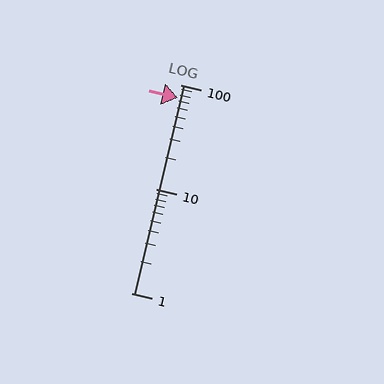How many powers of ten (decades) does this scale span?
The scale spans 2 decades, from 1 to 100.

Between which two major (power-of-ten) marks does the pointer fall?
The pointer is between 10 and 100.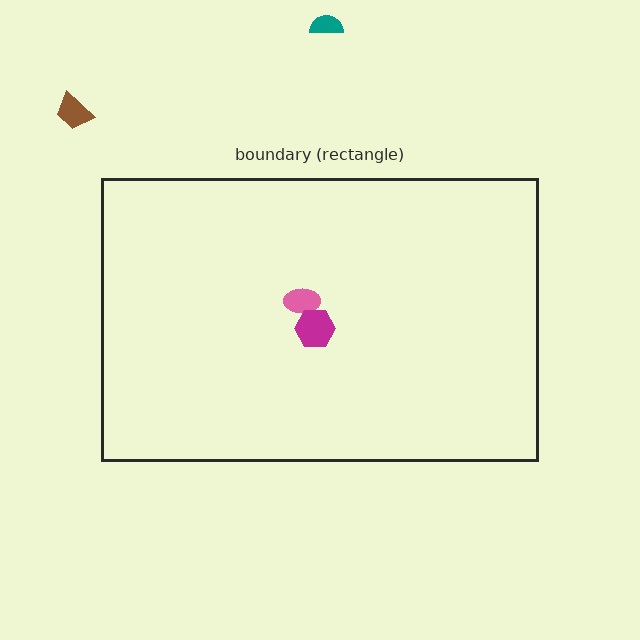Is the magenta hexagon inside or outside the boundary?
Inside.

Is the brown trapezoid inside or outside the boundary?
Outside.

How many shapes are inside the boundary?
2 inside, 2 outside.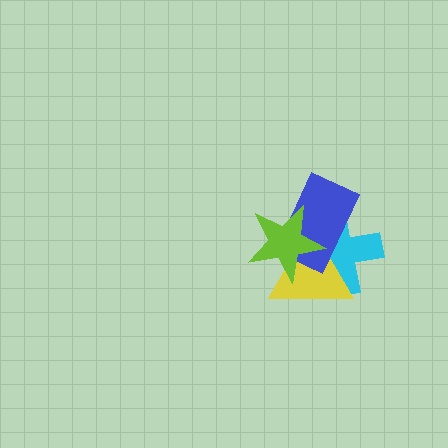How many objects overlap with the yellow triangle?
3 objects overlap with the yellow triangle.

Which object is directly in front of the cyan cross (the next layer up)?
The yellow triangle is directly in front of the cyan cross.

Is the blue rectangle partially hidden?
Yes, it is partially covered by another shape.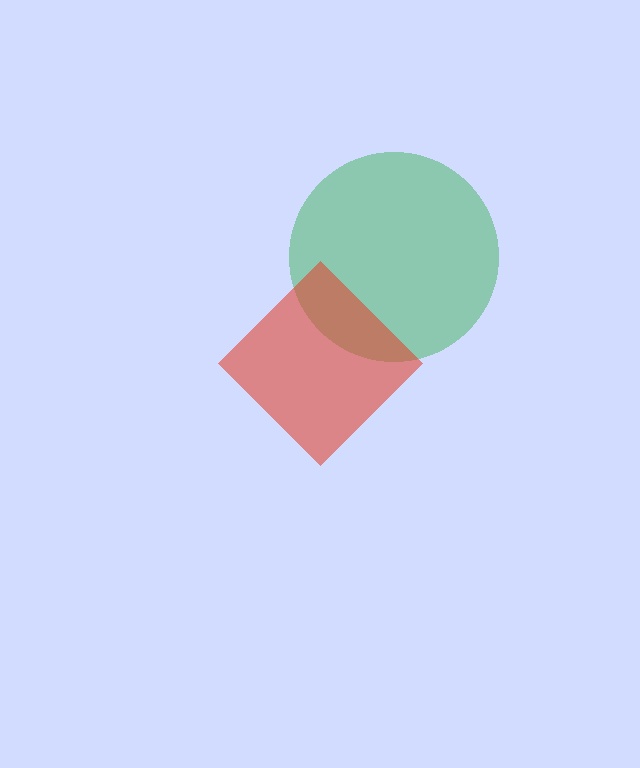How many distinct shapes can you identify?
There are 2 distinct shapes: a green circle, a red diamond.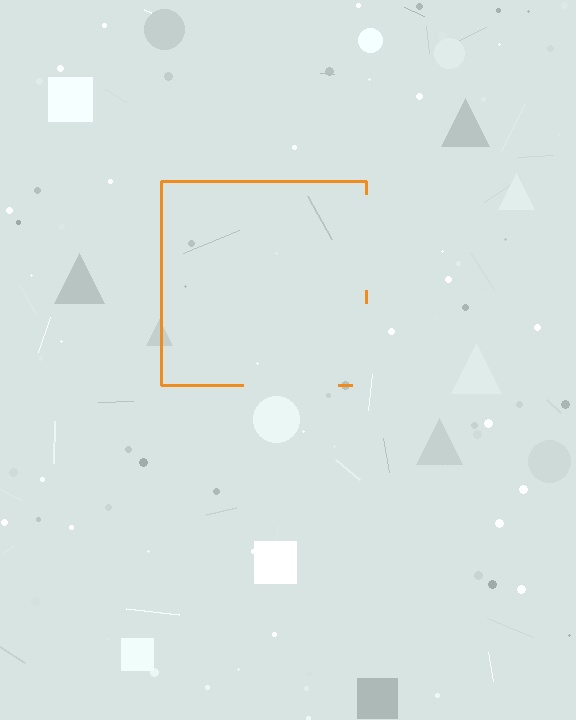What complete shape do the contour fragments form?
The contour fragments form a square.